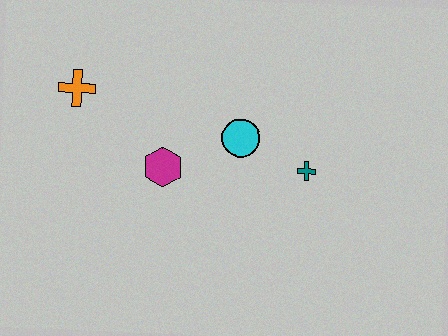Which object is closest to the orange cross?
The magenta hexagon is closest to the orange cross.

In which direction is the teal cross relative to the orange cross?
The teal cross is to the right of the orange cross.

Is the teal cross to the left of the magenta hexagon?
No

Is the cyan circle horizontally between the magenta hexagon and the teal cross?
Yes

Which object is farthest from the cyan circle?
The orange cross is farthest from the cyan circle.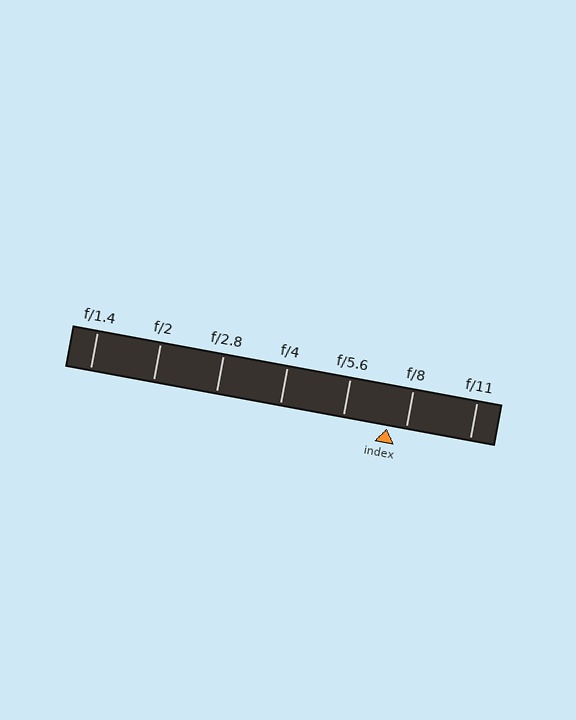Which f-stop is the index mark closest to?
The index mark is closest to f/8.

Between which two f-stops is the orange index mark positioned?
The index mark is between f/5.6 and f/8.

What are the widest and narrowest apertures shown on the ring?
The widest aperture shown is f/1.4 and the narrowest is f/11.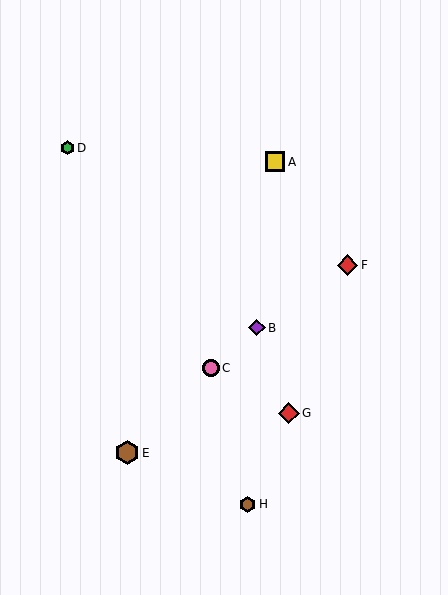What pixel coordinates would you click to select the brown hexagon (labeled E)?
Click at (127, 453) to select the brown hexagon E.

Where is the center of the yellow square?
The center of the yellow square is at (275, 162).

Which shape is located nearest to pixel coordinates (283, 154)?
The yellow square (labeled A) at (275, 162) is nearest to that location.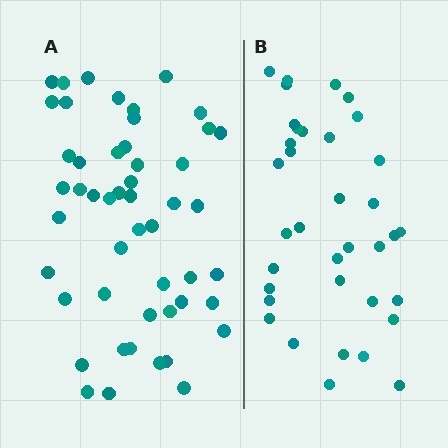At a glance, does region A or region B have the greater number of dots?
Region A (the left region) has more dots.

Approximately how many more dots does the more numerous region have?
Region A has approximately 15 more dots than region B.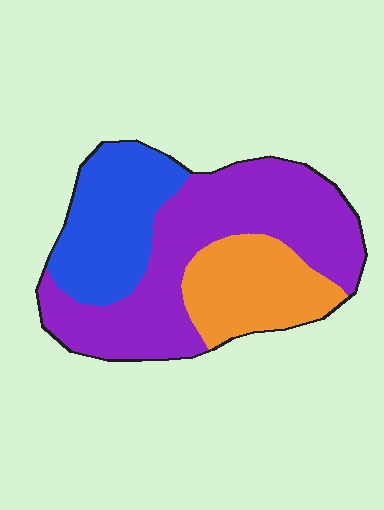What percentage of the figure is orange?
Orange covers about 25% of the figure.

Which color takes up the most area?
Purple, at roughly 50%.